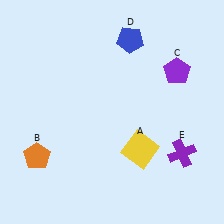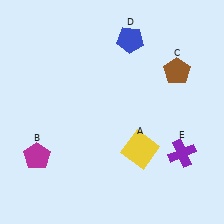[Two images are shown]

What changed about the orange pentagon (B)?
In Image 1, B is orange. In Image 2, it changed to magenta.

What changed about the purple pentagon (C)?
In Image 1, C is purple. In Image 2, it changed to brown.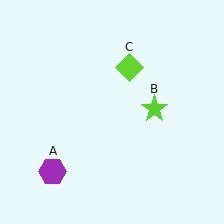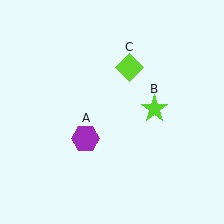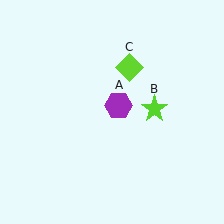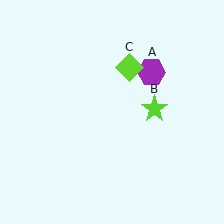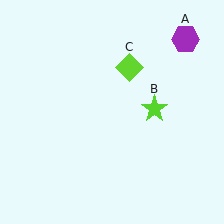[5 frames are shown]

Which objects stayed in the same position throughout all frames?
Lime star (object B) and lime diamond (object C) remained stationary.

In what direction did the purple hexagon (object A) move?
The purple hexagon (object A) moved up and to the right.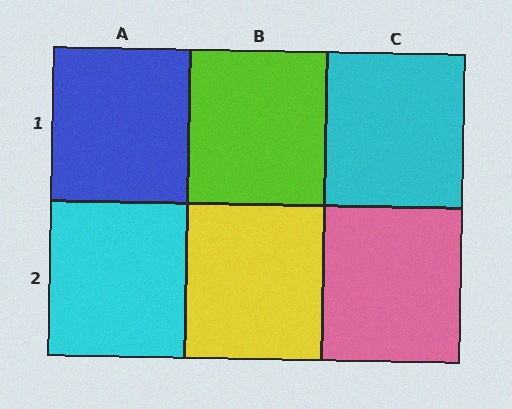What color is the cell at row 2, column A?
Cyan.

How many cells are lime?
1 cell is lime.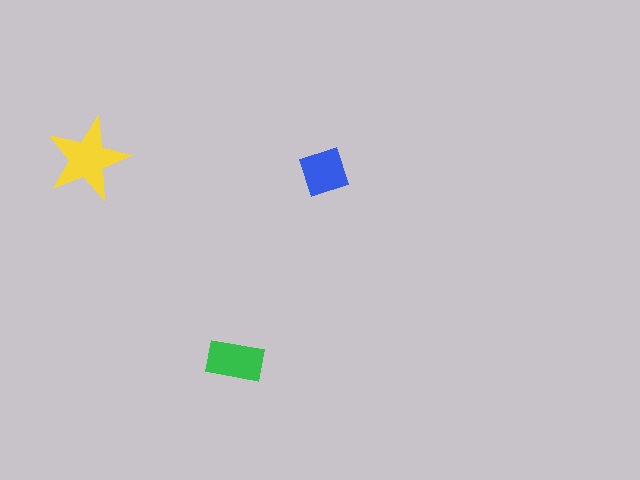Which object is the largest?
The yellow star.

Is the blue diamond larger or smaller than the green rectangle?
Smaller.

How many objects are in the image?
There are 3 objects in the image.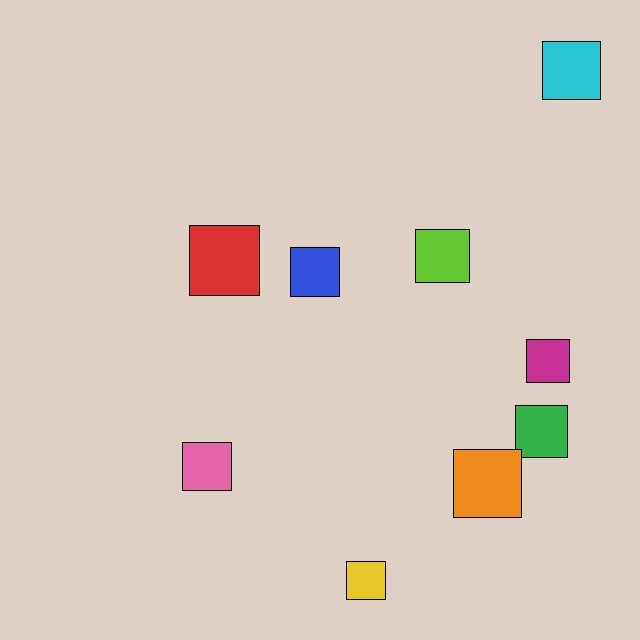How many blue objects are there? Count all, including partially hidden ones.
There is 1 blue object.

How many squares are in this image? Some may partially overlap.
There are 9 squares.